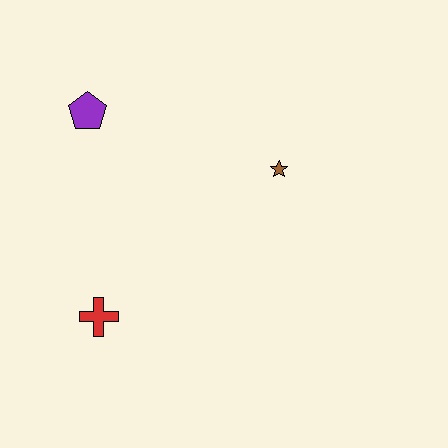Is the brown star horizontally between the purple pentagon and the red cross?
No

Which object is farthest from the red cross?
The brown star is farthest from the red cross.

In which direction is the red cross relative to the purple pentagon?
The red cross is below the purple pentagon.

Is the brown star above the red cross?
Yes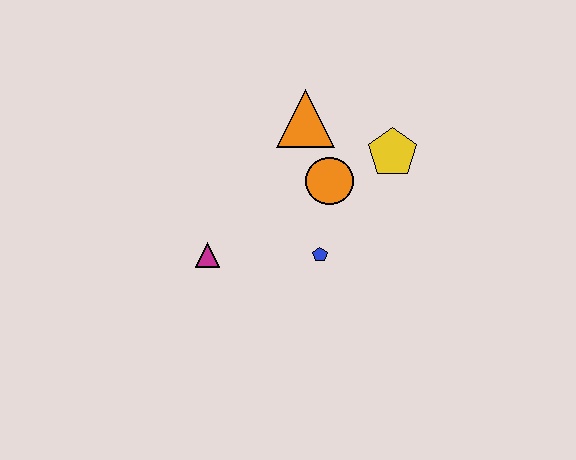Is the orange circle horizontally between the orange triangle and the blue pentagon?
No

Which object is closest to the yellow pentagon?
The orange circle is closest to the yellow pentagon.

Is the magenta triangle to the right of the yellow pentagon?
No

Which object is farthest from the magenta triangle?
The yellow pentagon is farthest from the magenta triangle.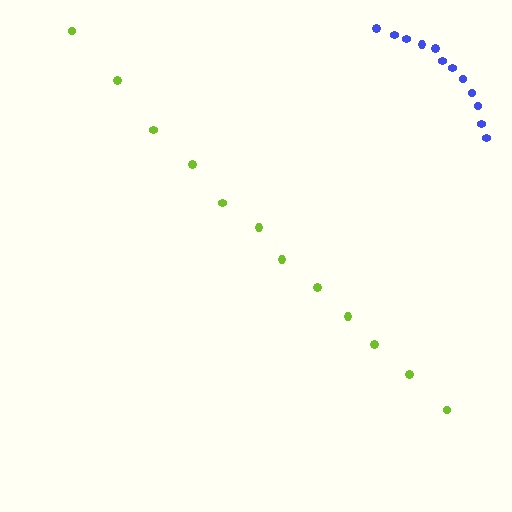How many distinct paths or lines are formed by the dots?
There are 2 distinct paths.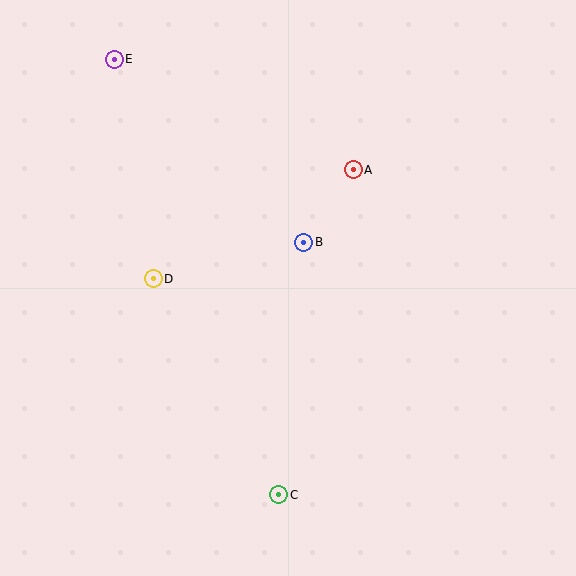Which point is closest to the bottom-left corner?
Point C is closest to the bottom-left corner.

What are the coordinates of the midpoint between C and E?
The midpoint between C and E is at (196, 277).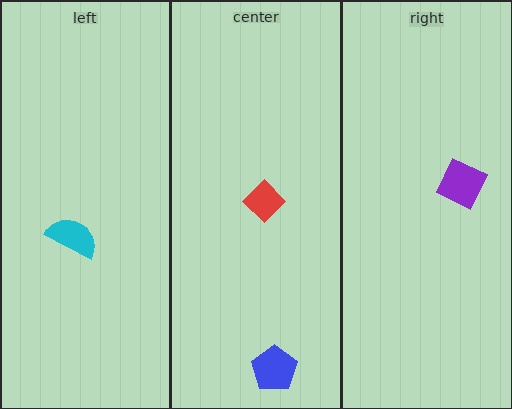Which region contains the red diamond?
The center region.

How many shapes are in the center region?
2.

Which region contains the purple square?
The right region.